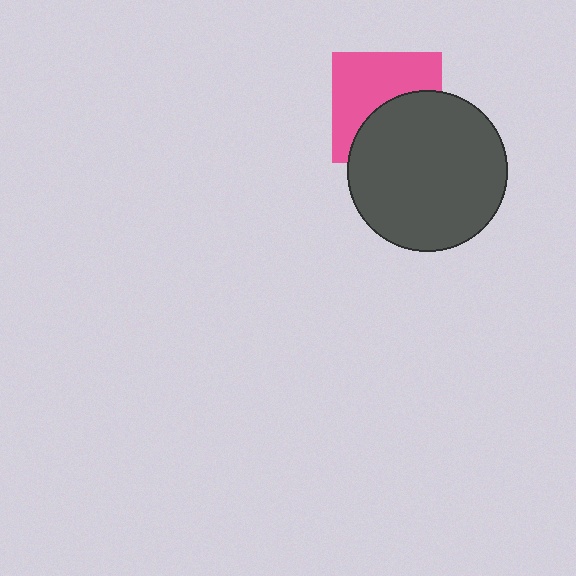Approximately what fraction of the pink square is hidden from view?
Roughly 45% of the pink square is hidden behind the dark gray circle.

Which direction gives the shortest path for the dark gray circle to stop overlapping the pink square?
Moving down gives the shortest separation.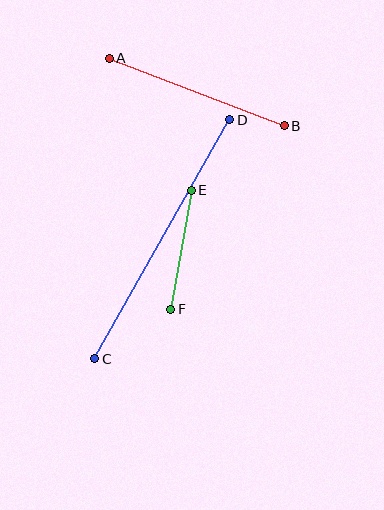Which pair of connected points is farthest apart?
Points C and D are farthest apart.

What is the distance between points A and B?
The distance is approximately 187 pixels.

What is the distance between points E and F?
The distance is approximately 121 pixels.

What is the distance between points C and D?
The distance is approximately 274 pixels.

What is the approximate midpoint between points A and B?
The midpoint is at approximately (197, 92) pixels.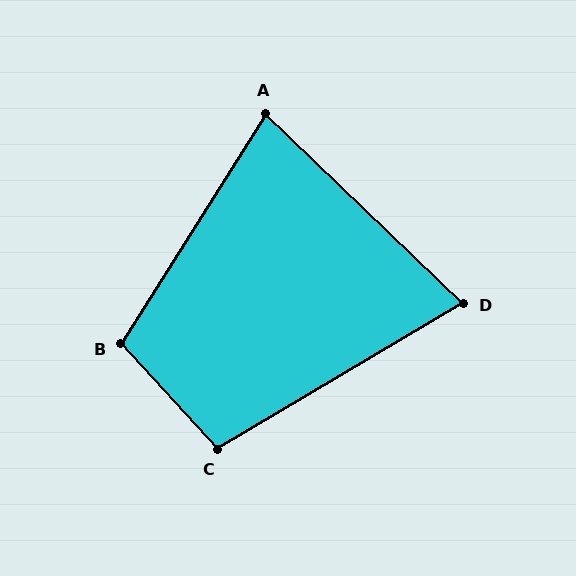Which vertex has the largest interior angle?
B, at approximately 105 degrees.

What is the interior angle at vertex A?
Approximately 78 degrees (acute).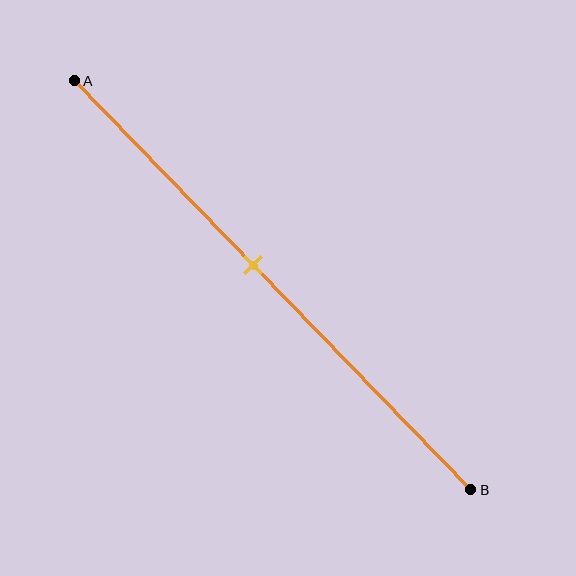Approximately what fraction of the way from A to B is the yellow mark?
The yellow mark is approximately 45% of the way from A to B.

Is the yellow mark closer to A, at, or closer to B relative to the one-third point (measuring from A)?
The yellow mark is closer to point B than the one-third point of segment AB.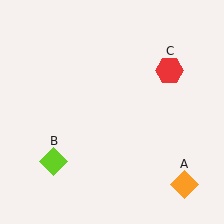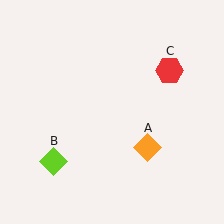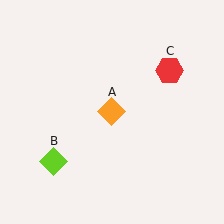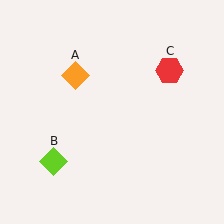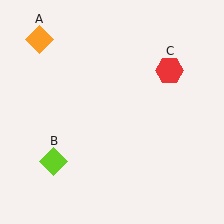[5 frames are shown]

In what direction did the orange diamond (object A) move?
The orange diamond (object A) moved up and to the left.